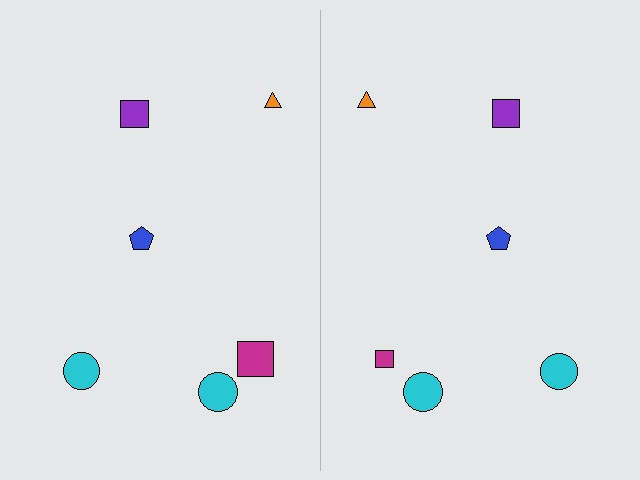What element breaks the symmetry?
The magenta square on the right side has a different size than its mirror counterpart.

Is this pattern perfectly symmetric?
No, the pattern is not perfectly symmetric. The magenta square on the right side has a different size than its mirror counterpart.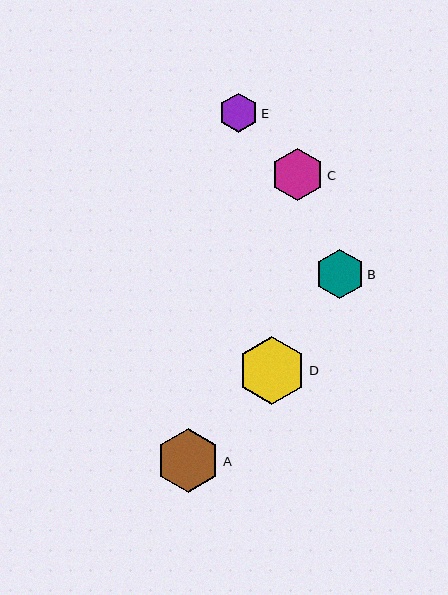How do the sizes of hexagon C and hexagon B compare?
Hexagon C and hexagon B are approximately the same size.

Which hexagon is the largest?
Hexagon D is the largest with a size of approximately 68 pixels.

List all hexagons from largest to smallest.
From largest to smallest: D, A, C, B, E.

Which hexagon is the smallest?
Hexagon E is the smallest with a size of approximately 40 pixels.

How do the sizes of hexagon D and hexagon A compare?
Hexagon D and hexagon A are approximately the same size.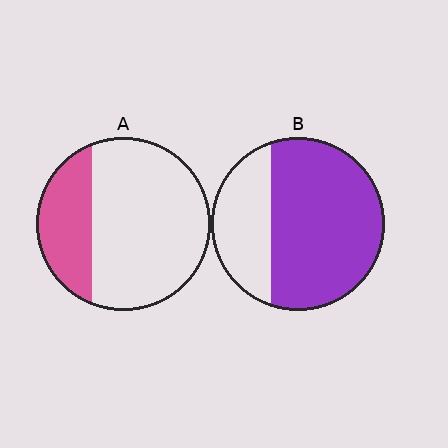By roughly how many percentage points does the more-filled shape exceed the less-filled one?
By roughly 40 percentage points (B over A).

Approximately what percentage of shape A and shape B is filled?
A is approximately 30% and B is approximately 70%.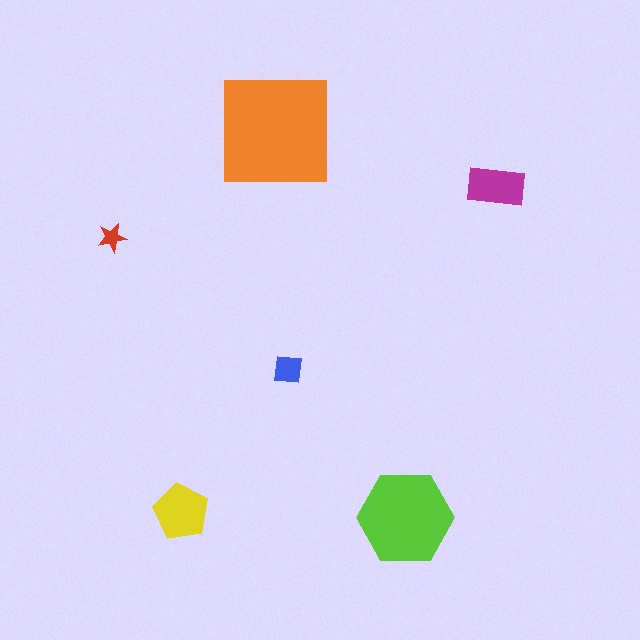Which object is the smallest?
The red star.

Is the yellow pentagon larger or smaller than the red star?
Larger.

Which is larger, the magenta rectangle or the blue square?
The magenta rectangle.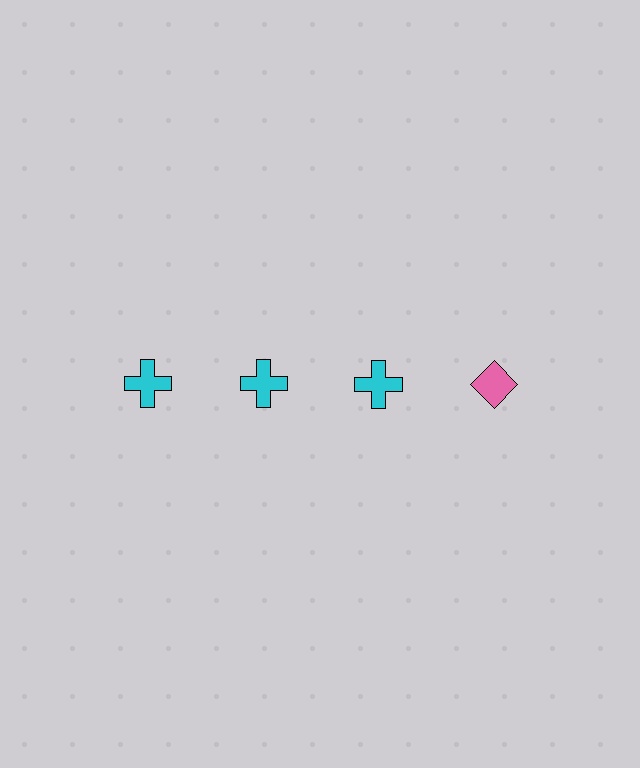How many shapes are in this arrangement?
There are 4 shapes arranged in a grid pattern.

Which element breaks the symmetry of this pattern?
The pink diamond in the top row, second from right column breaks the symmetry. All other shapes are cyan crosses.